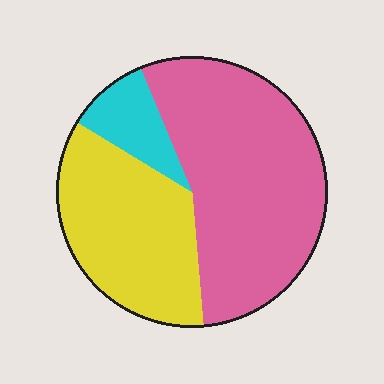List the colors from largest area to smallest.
From largest to smallest: pink, yellow, cyan.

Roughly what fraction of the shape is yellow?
Yellow covers 35% of the shape.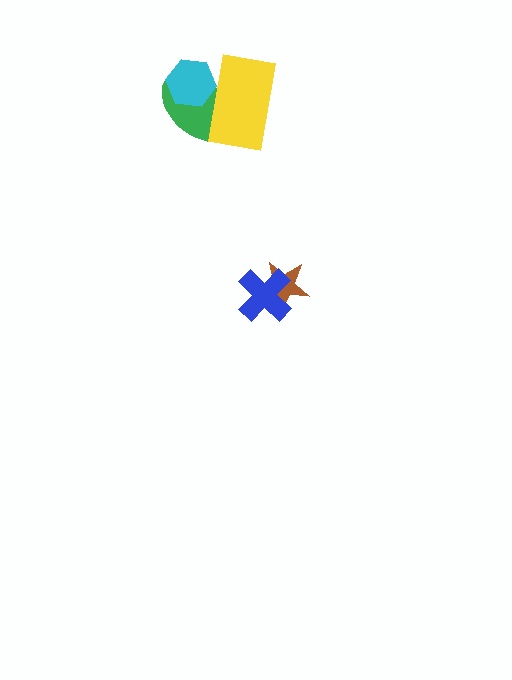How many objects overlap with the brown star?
1 object overlaps with the brown star.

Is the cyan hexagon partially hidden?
Yes, it is partially covered by another shape.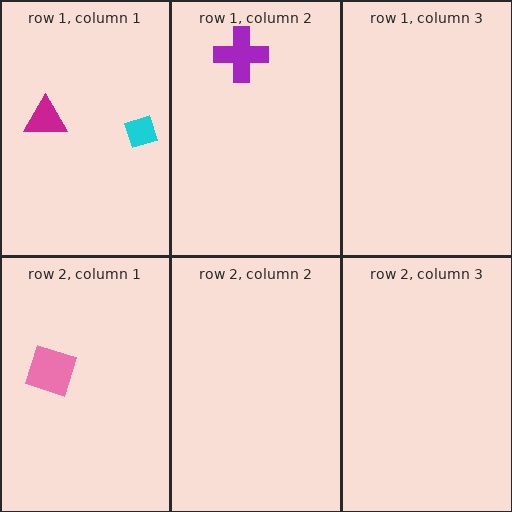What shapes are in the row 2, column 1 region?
The pink square.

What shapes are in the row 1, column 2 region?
The purple cross.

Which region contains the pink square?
The row 2, column 1 region.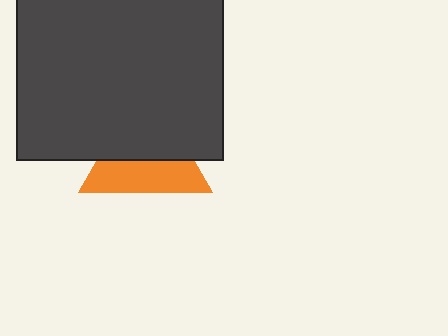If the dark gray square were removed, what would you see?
You would see the complete orange triangle.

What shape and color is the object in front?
The object in front is a dark gray square.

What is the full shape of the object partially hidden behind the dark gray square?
The partially hidden object is an orange triangle.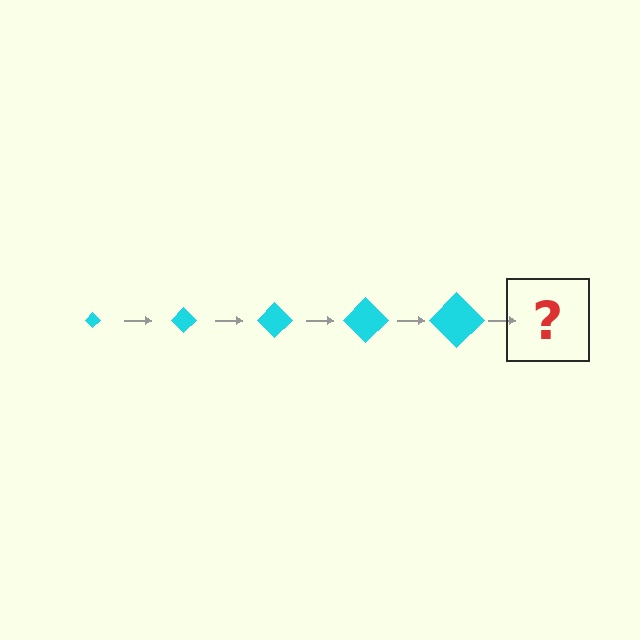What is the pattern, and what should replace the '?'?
The pattern is that the diamond gets progressively larger each step. The '?' should be a cyan diamond, larger than the previous one.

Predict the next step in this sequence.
The next step is a cyan diamond, larger than the previous one.